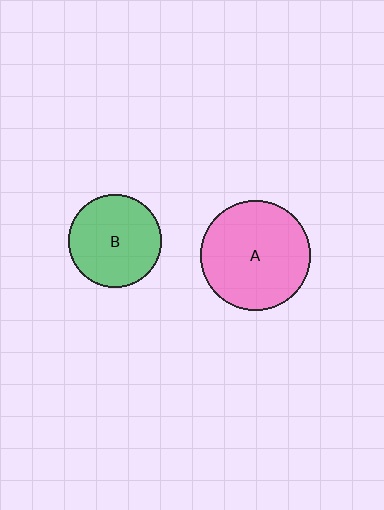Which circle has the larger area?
Circle A (pink).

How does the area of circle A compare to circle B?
Approximately 1.4 times.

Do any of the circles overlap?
No, none of the circles overlap.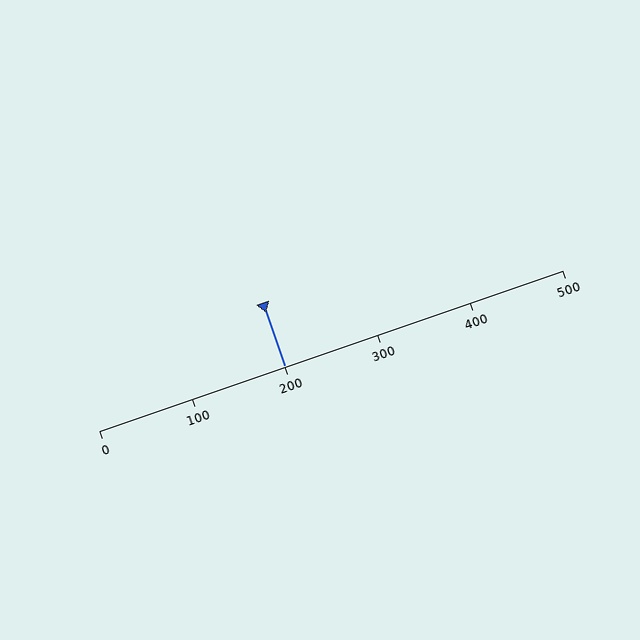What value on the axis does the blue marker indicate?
The marker indicates approximately 200.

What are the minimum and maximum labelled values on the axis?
The axis runs from 0 to 500.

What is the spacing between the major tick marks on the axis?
The major ticks are spaced 100 apart.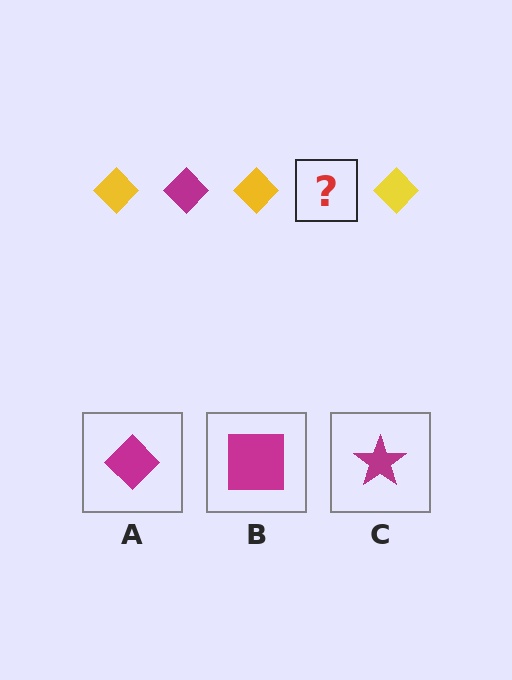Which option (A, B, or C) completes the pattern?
A.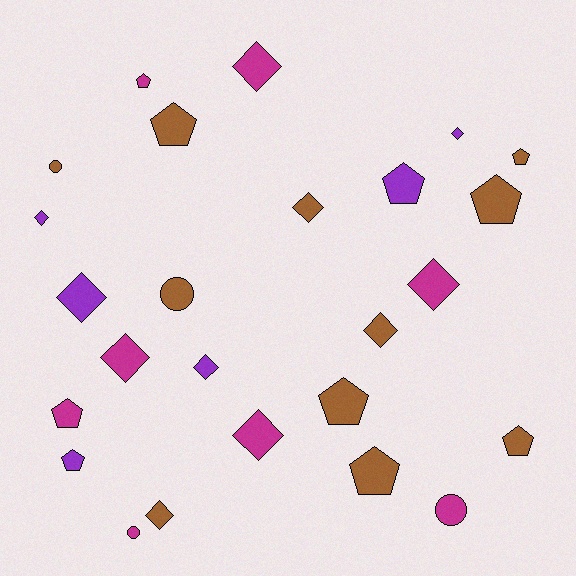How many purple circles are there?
There are no purple circles.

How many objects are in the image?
There are 25 objects.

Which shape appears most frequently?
Diamond, with 11 objects.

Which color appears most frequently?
Brown, with 11 objects.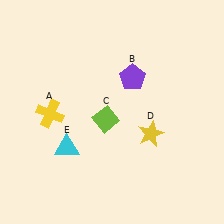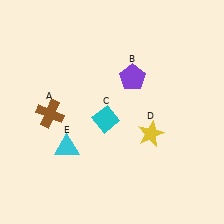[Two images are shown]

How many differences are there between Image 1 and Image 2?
There are 2 differences between the two images.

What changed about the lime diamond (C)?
In Image 1, C is lime. In Image 2, it changed to cyan.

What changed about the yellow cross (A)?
In Image 1, A is yellow. In Image 2, it changed to brown.